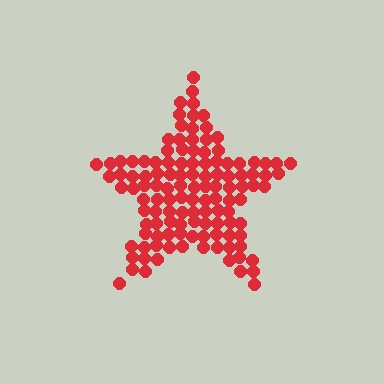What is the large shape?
The large shape is a star.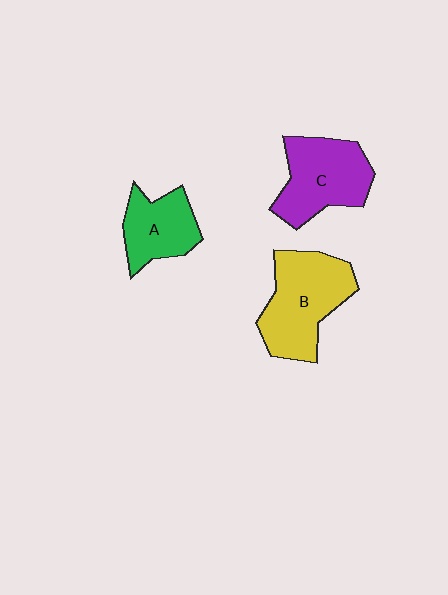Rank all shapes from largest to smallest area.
From largest to smallest: B (yellow), C (purple), A (green).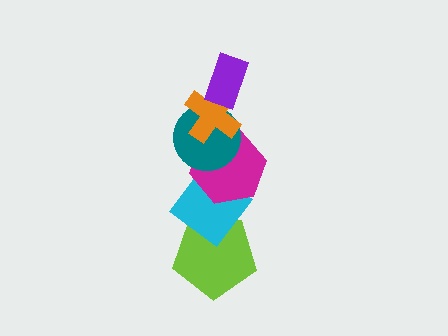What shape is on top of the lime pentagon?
The cyan diamond is on top of the lime pentagon.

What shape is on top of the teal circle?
The orange cross is on top of the teal circle.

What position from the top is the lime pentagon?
The lime pentagon is 6th from the top.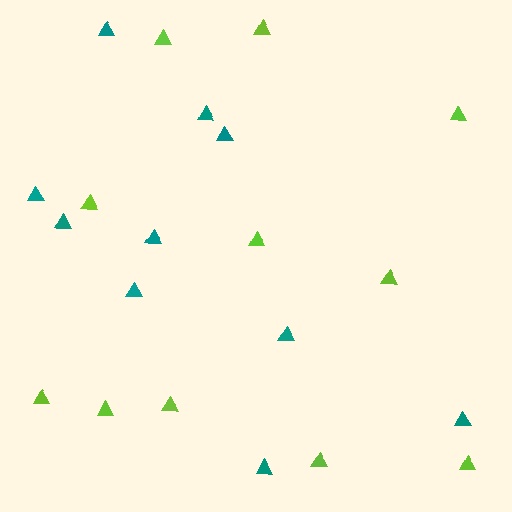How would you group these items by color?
There are 2 groups: one group of teal triangles (10) and one group of lime triangles (11).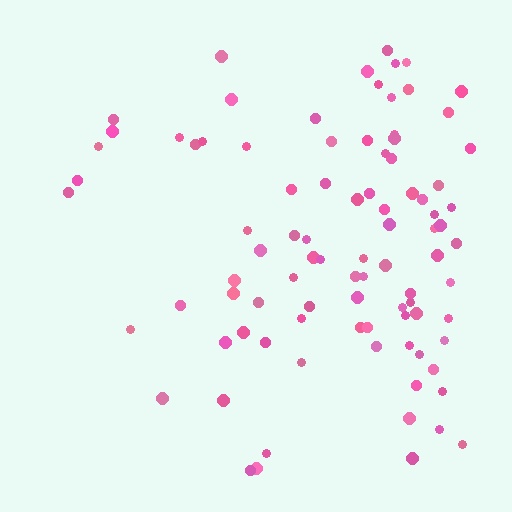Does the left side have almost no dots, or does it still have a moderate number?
Still a moderate number, just noticeably fewer than the right.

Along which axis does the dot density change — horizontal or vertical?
Horizontal.